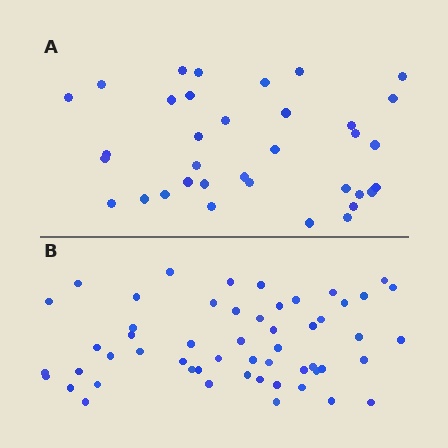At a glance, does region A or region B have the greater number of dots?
Region B (the bottom region) has more dots.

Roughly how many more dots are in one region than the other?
Region B has approximately 20 more dots than region A.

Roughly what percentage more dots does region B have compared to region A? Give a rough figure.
About 55% more.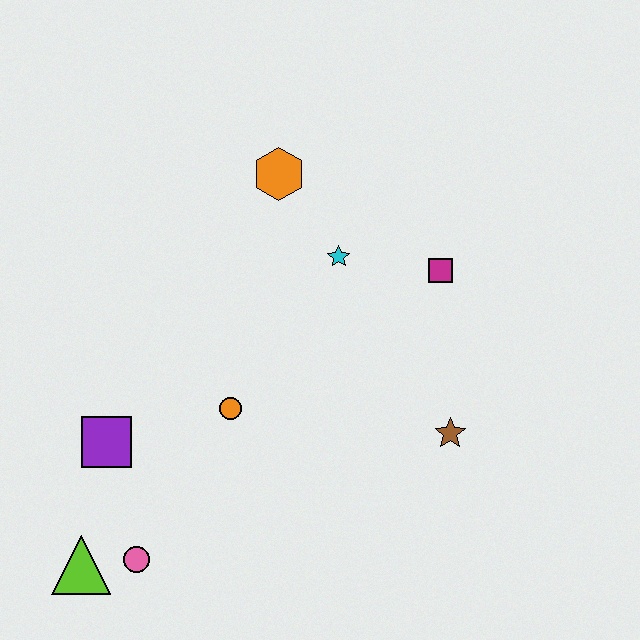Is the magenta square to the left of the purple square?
No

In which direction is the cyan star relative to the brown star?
The cyan star is above the brown star.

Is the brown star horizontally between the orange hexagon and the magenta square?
No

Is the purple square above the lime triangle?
Yes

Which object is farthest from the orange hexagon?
The lime triangle is farthest from the orange hexagon.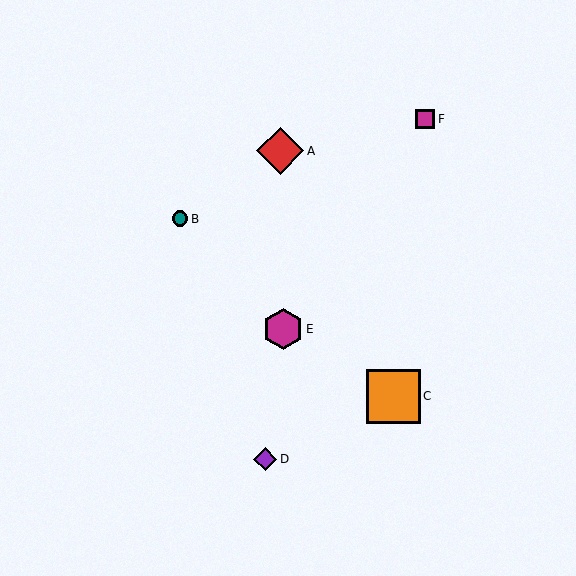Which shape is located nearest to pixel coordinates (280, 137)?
The red diamond (labeled A) at (280, 151) is nearest to that location.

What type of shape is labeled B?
Shape B is a teal circle.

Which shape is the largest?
The orange square (labeled C) is the largest.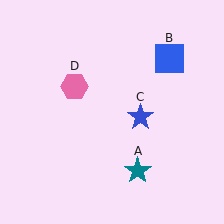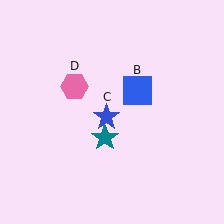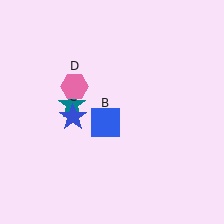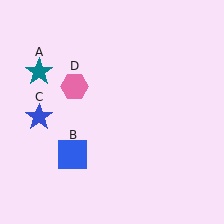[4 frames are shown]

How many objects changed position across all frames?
3 objects changed position: teal star (object A), blue square (object B), blue star (object C).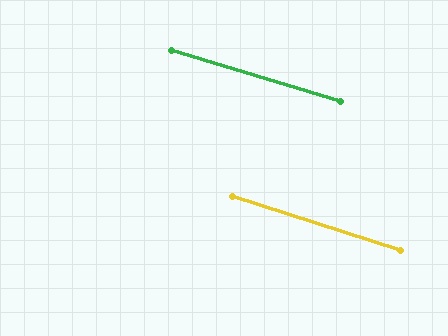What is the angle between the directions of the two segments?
Approximately 1 degree.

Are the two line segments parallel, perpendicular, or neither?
Parallel — their directions differ by only 1.1°.